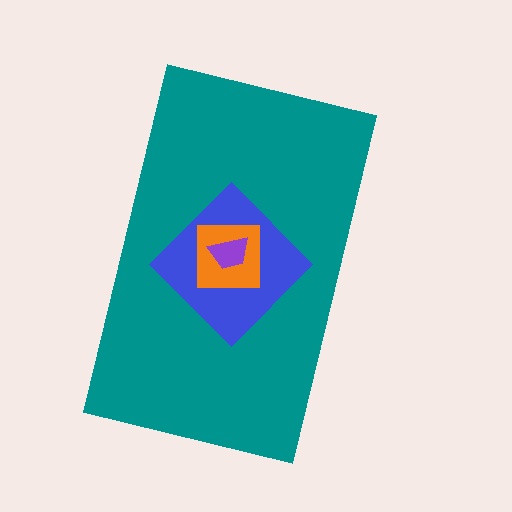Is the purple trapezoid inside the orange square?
Yes.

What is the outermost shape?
The teal rectangle.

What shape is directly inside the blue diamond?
The orange square.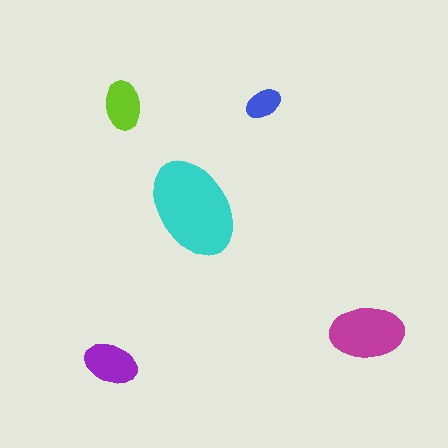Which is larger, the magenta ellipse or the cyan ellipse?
The cyan one.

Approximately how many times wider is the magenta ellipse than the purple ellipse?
About 1.5 times wider.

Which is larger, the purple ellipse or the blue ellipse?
The purple one.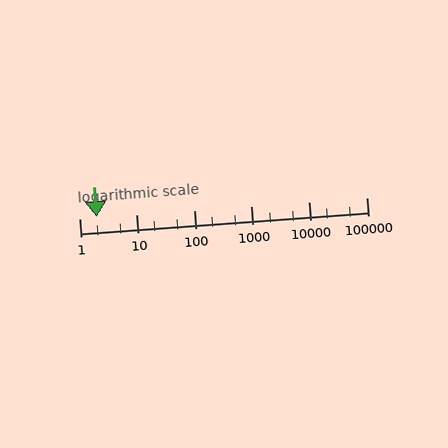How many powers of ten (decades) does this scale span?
The scale spans 5 decades, from 1 to 100000.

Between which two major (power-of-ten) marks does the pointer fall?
The pointer is between 1 and 10.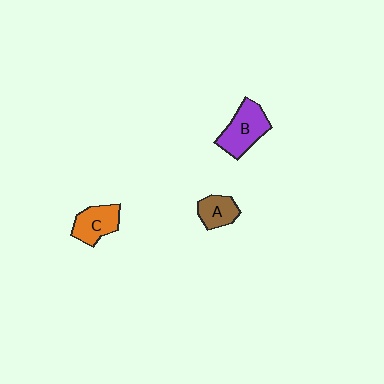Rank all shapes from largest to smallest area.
From largest to smallest: B (purple), C (orange), A (brown).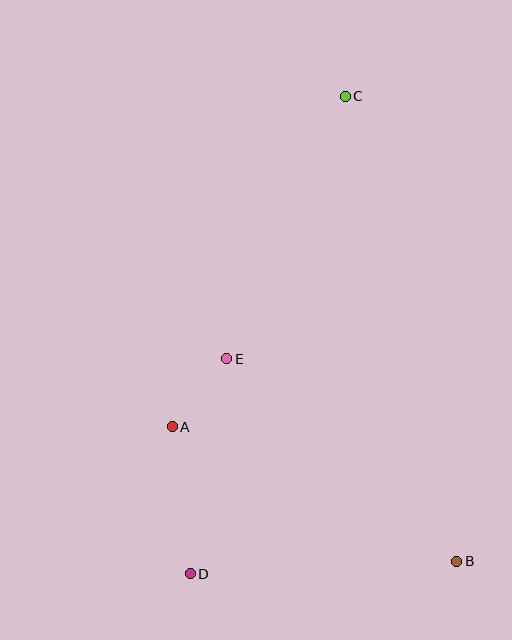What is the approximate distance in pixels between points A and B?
The distance between A and B is approximately 315 pixels.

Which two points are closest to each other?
Points A and E are closest to each other.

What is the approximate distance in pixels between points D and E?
The distance between D and E is approximately 218 pixels.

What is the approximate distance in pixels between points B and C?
The distance between B and C is approximately 478 pixels.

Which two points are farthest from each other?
Points C and D are farthest from each other.